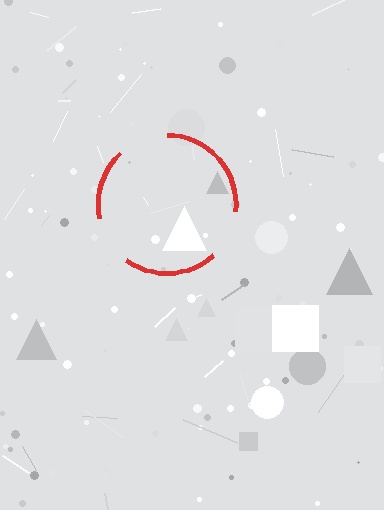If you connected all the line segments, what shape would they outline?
They would outline a circle.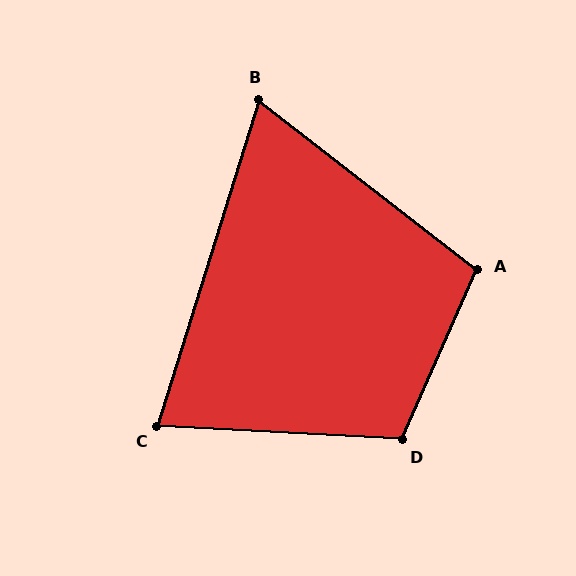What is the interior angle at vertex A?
Approximately 104 degrees (obtuse).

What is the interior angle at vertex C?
Approximately 76 degrees (acute).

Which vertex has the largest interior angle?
D, at approximately 110 degrees.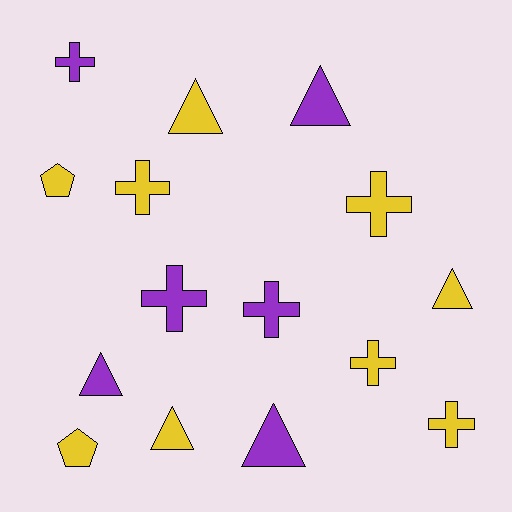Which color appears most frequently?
Yellow, with 9 objects.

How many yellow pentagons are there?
There are 2 yellow pentagons.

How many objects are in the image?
There are 15 objects.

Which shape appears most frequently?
Cross, with 7 objects.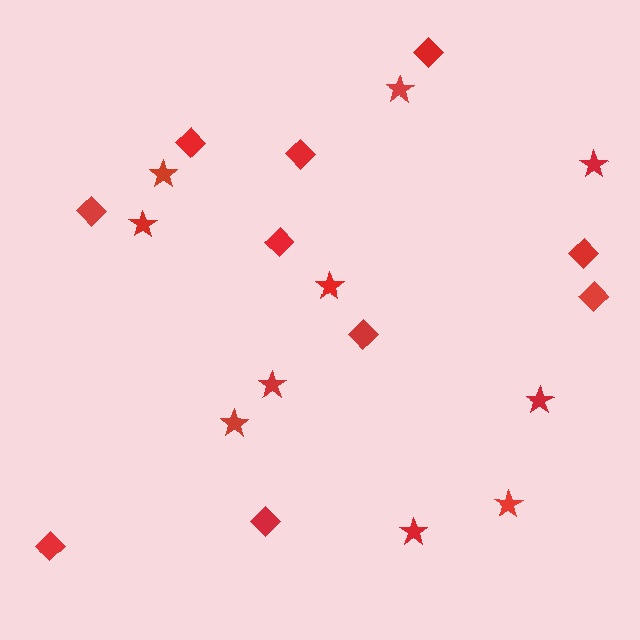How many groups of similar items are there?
There are 2 groups: one group of diamonds (10) and one group of stars (10).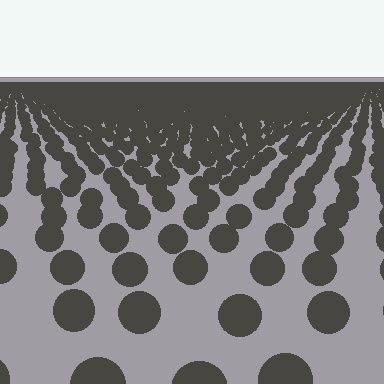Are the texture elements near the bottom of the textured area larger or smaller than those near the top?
Larger. Near the bottom, elements are closer to the viewer and appear at a bigger on-screen size.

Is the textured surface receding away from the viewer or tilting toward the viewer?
The surface is receding away from the viewer. Texture elements get smaller and denser toward the top.